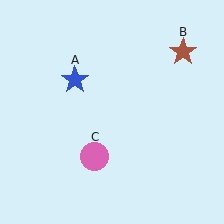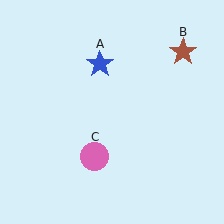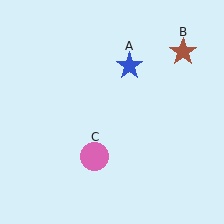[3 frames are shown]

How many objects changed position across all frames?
1 object changed position: blue star (object A).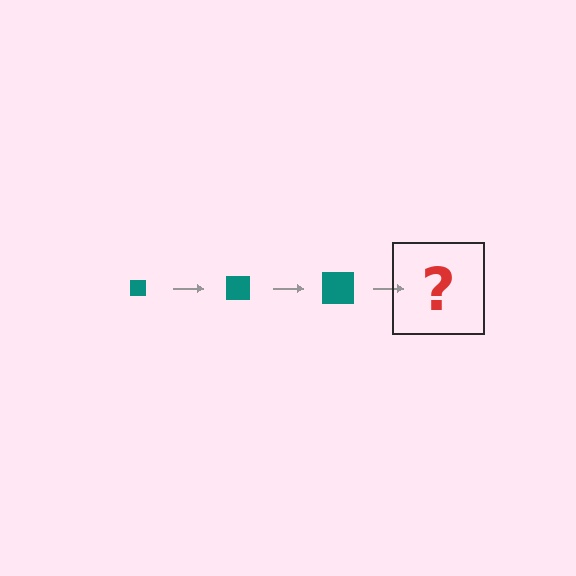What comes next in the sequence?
The next element should be a teal square, larger than the previous one.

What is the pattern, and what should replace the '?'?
The pattern is that the square gets progressively larger each step. The '?' should be a teal square, larger than the previous one.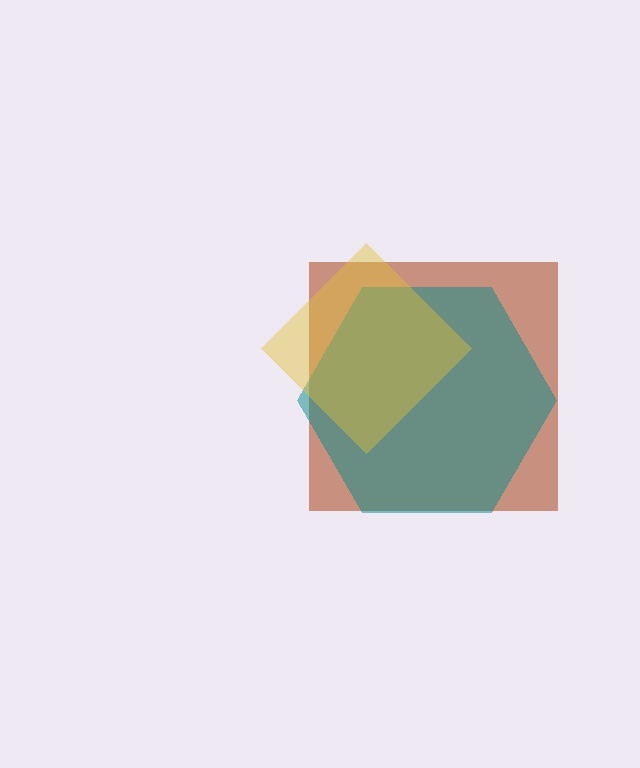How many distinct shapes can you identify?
There are 3 distinct shapes: a brown square, a teal hexagon, a yellow diamond.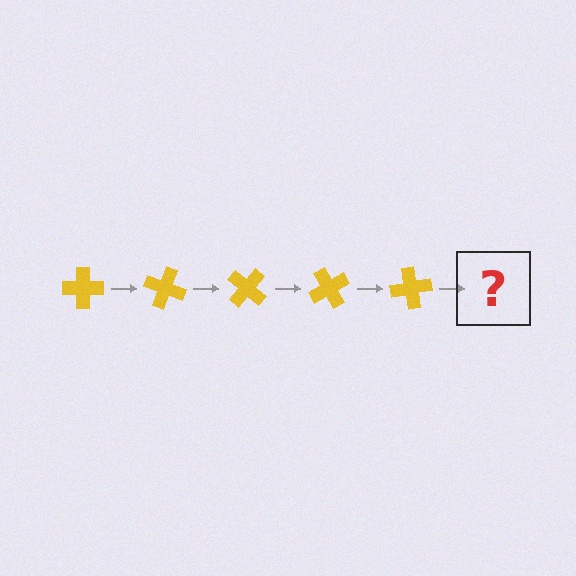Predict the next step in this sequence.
The next step is a yellow cross rotated 100 degrees.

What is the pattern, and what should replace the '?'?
The pattern is that the cross rotates 20 degrees each step. The '?' should be a yellow cross rotated 100 degrees.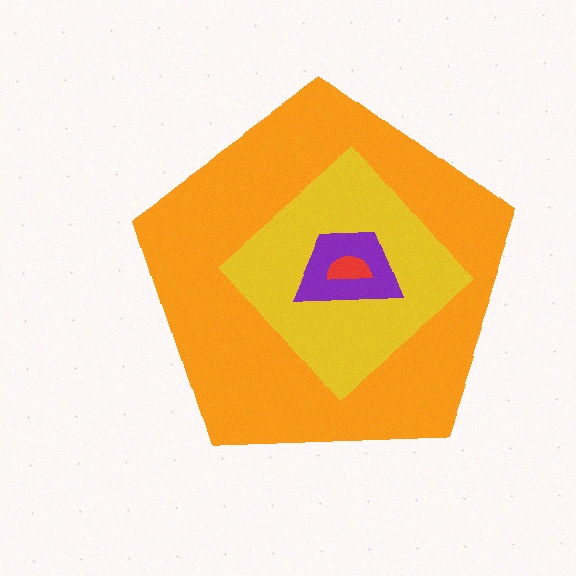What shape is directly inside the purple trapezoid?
The red semicircle.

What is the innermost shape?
The red semicircle.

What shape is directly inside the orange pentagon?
The yellow diamond.